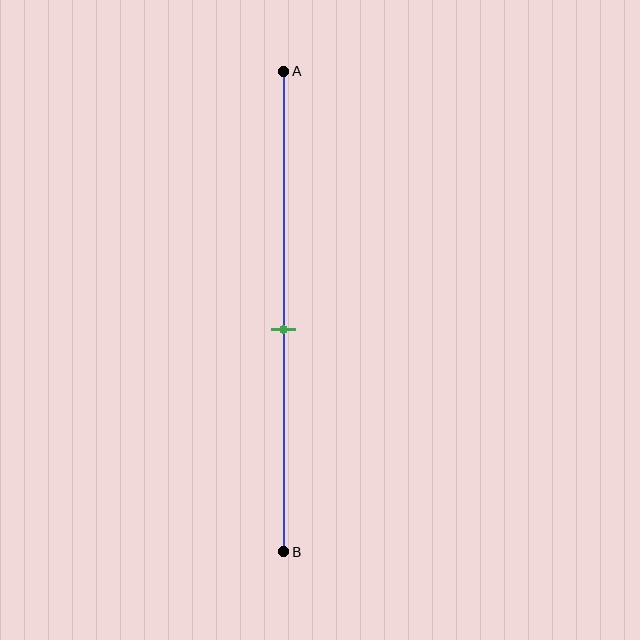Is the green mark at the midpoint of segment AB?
No, the mark is at about 55% from A, not at the 50% midpoint.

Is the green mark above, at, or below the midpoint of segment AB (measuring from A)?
The green mark is below the midpoint of segment AB.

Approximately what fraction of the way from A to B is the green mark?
The green mark is approximately 55% of the way from A to B.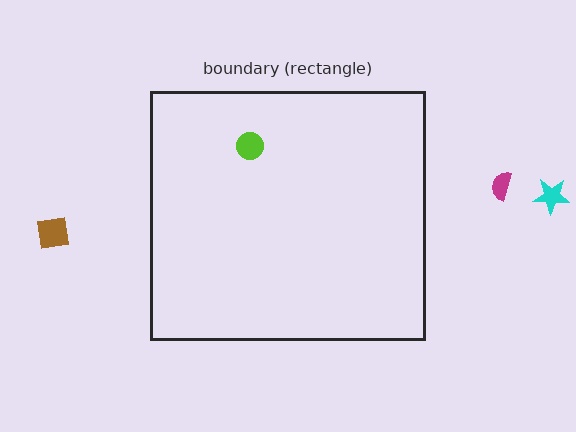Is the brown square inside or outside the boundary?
Outside.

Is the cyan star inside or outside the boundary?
Outside.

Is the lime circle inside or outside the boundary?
Inside.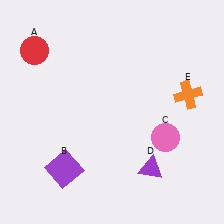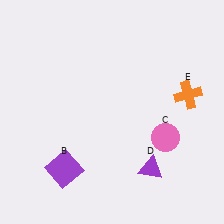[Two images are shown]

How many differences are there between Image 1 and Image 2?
There is 1 difference between the two images.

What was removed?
The red circle (A) was removed in Image 2.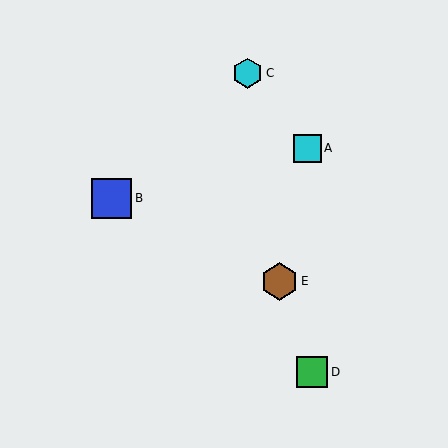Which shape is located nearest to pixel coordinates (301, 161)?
The cyan square (labeled A) at (307, 148) is nearest to that location.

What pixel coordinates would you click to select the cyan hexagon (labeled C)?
Click at (248, 73) to select the cyan hexagon C.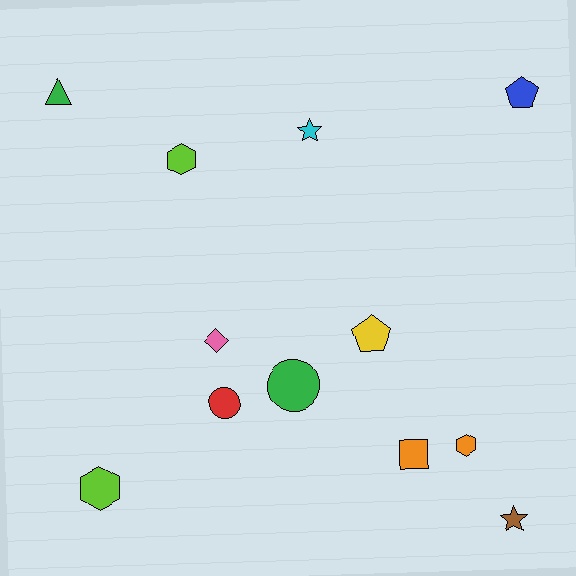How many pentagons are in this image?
There are 2 pentagons.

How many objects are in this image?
There are 12 objects.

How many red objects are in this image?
There is 1 red object.